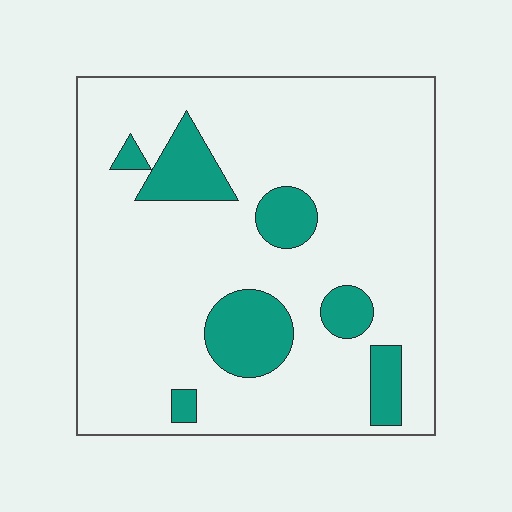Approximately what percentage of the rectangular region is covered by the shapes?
Approximately 15%.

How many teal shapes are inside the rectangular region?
7.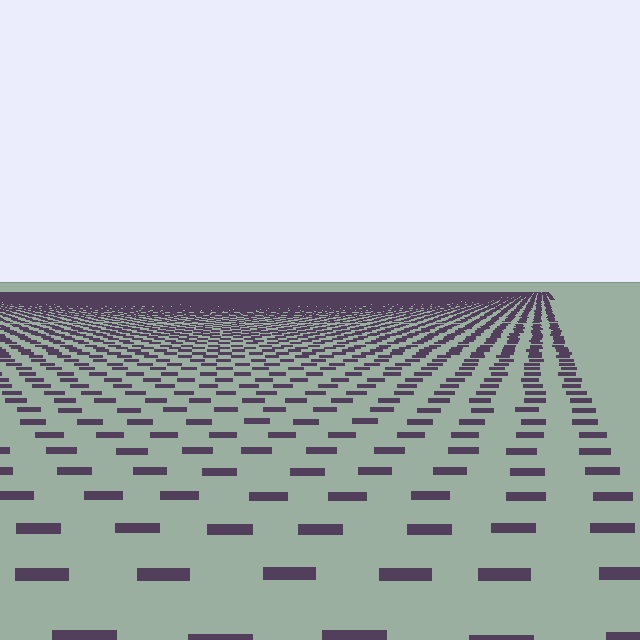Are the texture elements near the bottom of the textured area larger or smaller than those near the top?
Larger. Near the bottom, elements are closer to the viewer and appear at a bigger on-screen size.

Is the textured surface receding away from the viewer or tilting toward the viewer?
The surface is receding away from the viewer. Texture elements get smaller and denser toward the top.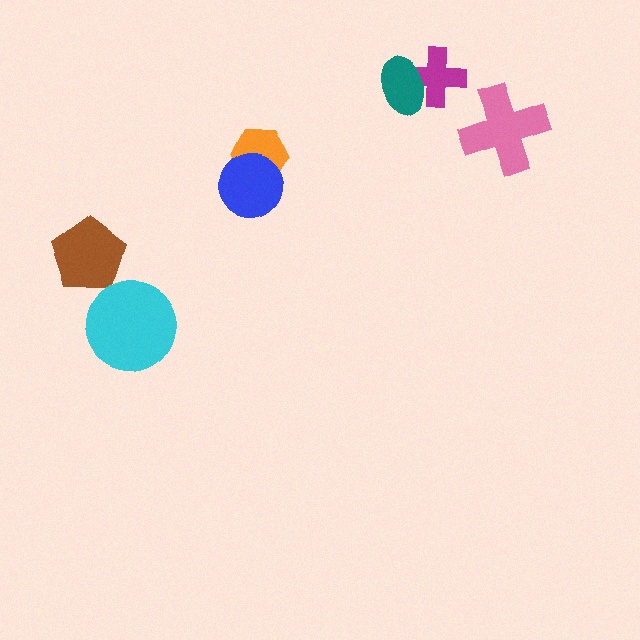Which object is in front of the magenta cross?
The teal ellipse is in front of the magenta cross.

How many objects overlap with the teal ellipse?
1 object overlaps with the teal ellipse.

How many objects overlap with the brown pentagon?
0 objects overlap with the brown pentagon.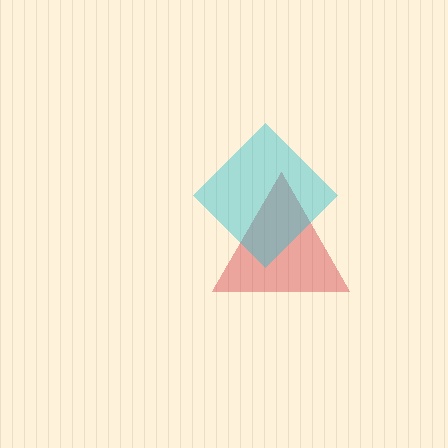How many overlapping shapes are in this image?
There are 2 overlapping shapes in the image.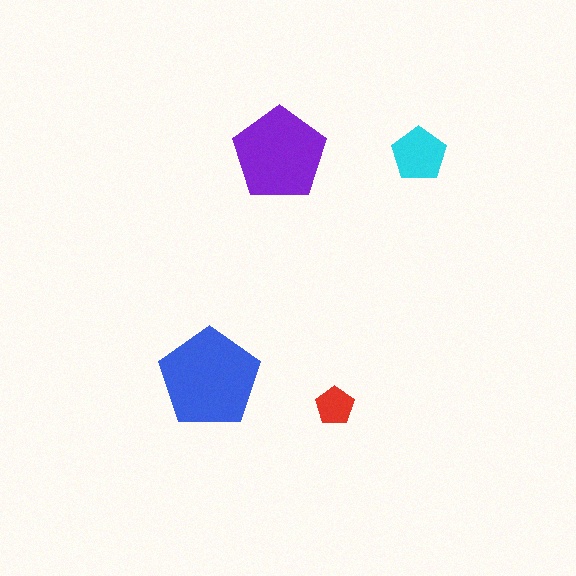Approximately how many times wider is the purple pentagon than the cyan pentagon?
About 1.5 times wider.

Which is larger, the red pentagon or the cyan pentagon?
The cyan one.